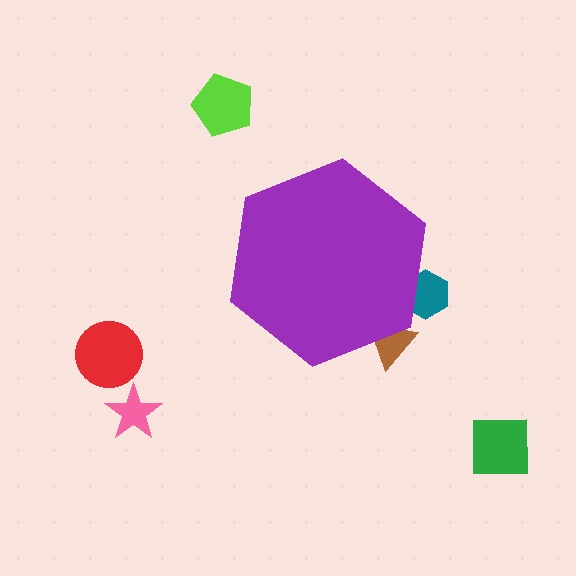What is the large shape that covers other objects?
A purple hexagon.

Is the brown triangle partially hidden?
Yes, the brown triangle is partially hidden behind the purple hexagon.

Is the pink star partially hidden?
No, the pink star is fully visible.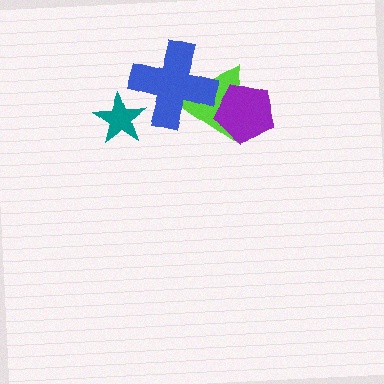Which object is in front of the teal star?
The blue cross is in front of the teal star.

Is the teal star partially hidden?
Yes, it is partially covered by another shape.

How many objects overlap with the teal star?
1 object overlaps with the teal star.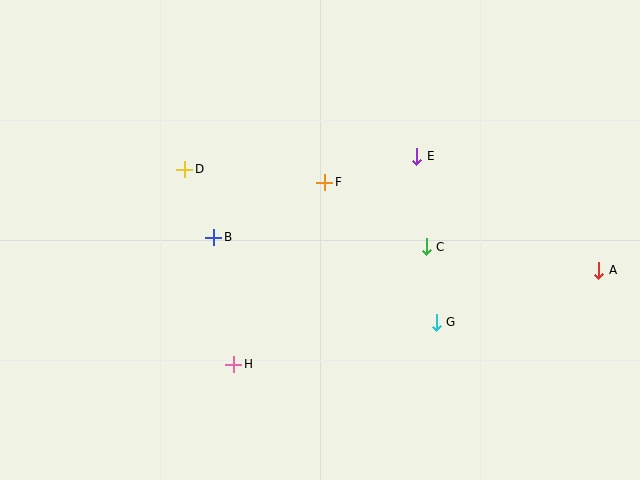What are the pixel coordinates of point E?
Point E is at (417, 156).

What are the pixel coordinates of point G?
Point G is at (436, 322).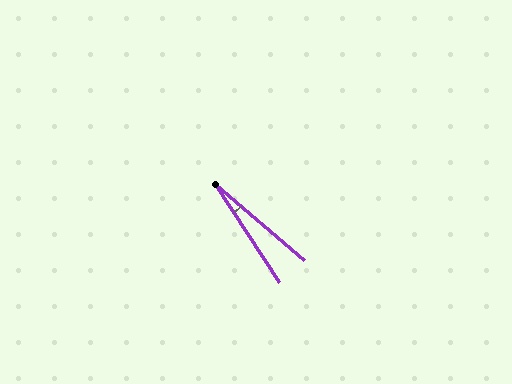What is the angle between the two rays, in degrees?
Approximately 16 degrees.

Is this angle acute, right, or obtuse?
It is acute.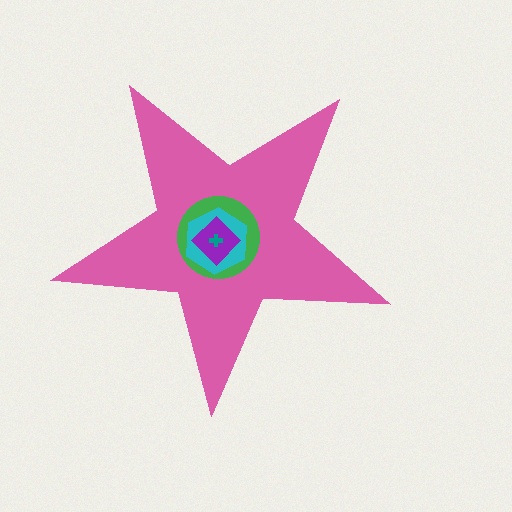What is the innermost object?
The teal cross.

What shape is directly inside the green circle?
The cyan hexagon.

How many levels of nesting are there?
5.